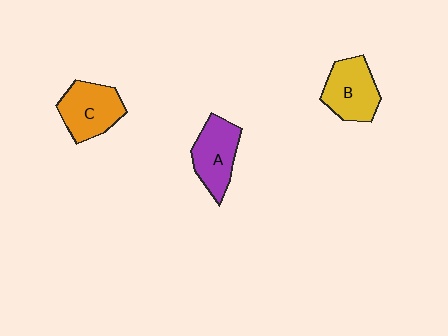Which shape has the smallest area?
Shape A (purple).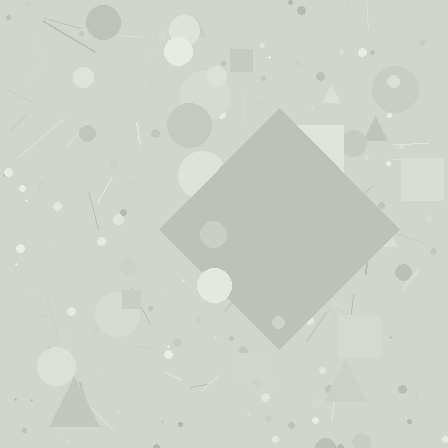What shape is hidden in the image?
A diamond is hidden in the image.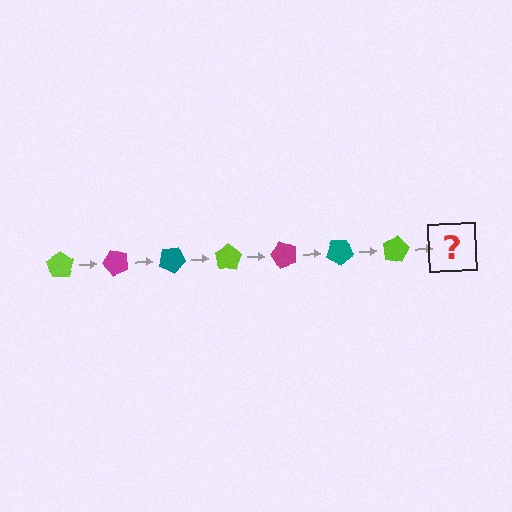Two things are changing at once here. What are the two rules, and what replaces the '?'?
The two rules are that it rotates 50 degrees each step and the color cycles through lime, magenta, and teal. The '?' should be a magenta pentagon, rotated 350 degrees from the start.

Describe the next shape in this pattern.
It should be a magenta pentagon, rotated 350 degrees from the start.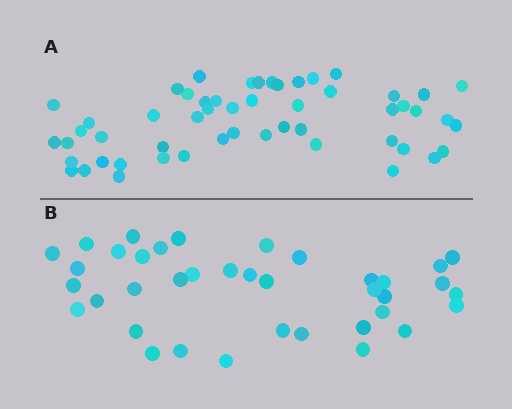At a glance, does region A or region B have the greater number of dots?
Region A (the top region) has more dots.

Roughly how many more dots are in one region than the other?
Region A has approximately 15 more dots than region B.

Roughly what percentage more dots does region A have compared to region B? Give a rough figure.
About 40% more.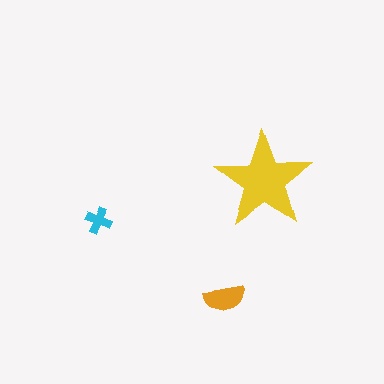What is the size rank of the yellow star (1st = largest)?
1st.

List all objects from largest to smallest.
The yellow star, the orange semicircle, the cyan cross.